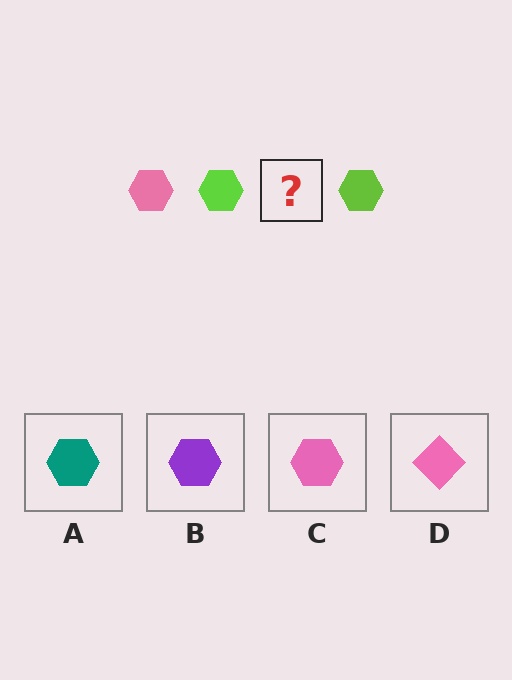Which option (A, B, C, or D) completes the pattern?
C.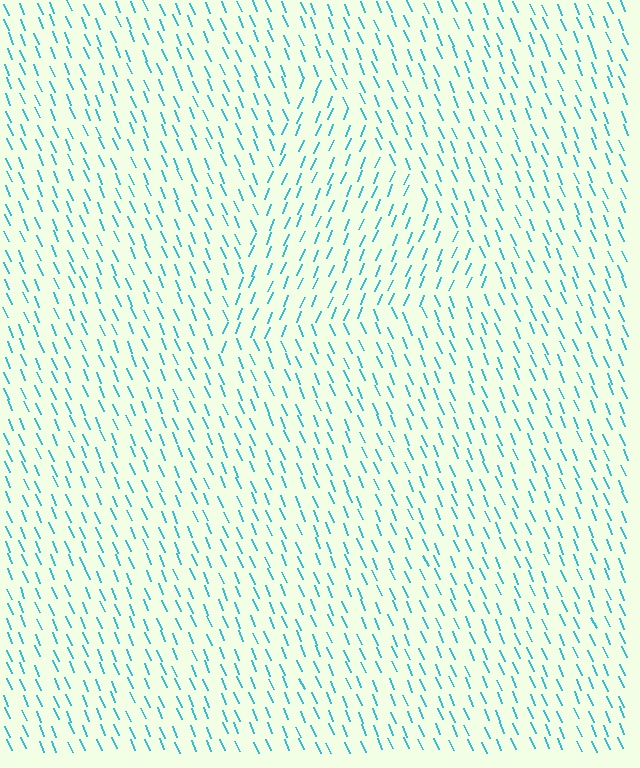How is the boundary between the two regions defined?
The boundary is defined purely by a change in line orientation (approximately 45 degrees difference). All lines are the same color and thickness.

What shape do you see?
I see a triangle.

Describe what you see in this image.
The image is filled with small cyan line segments. A triangle region in the image has lines oriented differently from the surrounding lines, creating a visible texture boundary.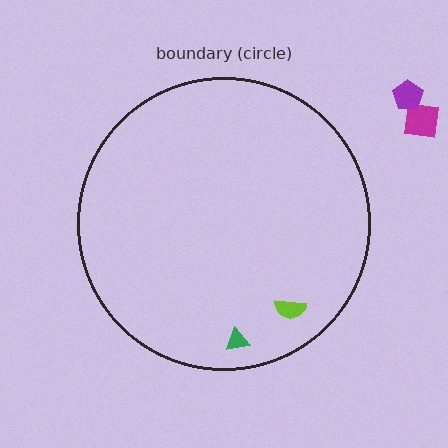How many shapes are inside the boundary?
2 inside, 2 outside.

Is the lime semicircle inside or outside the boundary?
Inside.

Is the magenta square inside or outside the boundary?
Outside.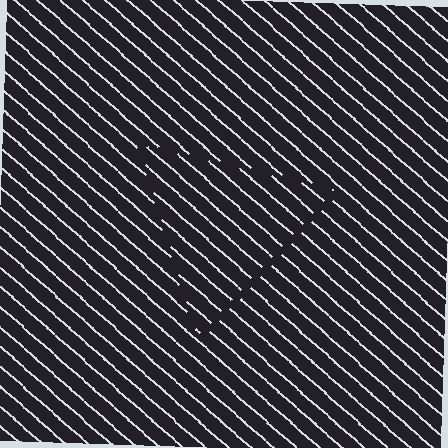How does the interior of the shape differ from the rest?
The interior of the shape contains the same grating, shifted by half a period — the contour is defined by the phase discontinuity where line-ends from the inner and outer gratings abut.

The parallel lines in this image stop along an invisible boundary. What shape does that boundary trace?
An illusory triangle. The interior of the shape contains the same grating, shifted by half a period — the contour is defined by the phase discontinuity where line-ends from the inner and outer gratings abut.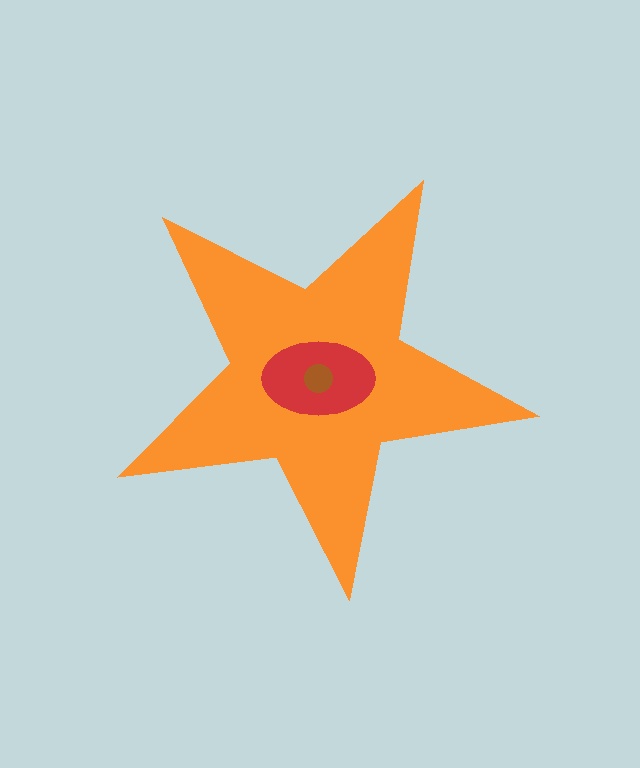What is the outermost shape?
The orange star.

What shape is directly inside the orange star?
The red ellipse.